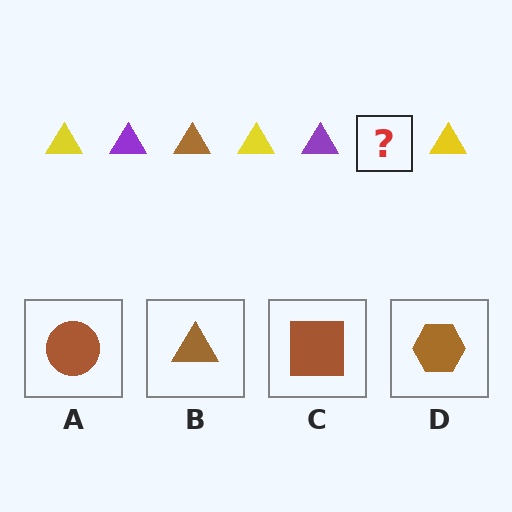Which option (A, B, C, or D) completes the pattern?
B.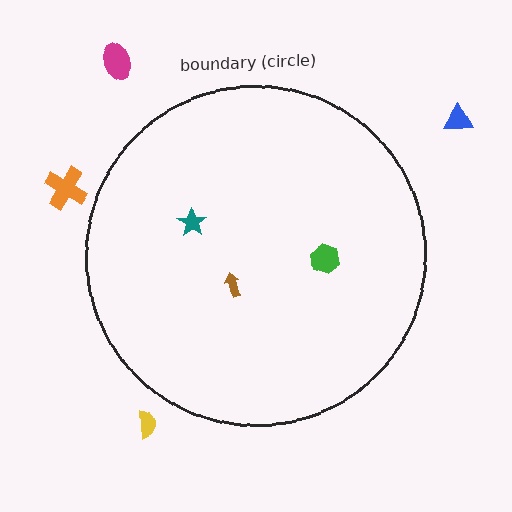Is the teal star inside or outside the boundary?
Inside.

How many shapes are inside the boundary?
3 inside, 4 outside.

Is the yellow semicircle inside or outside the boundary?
Outside.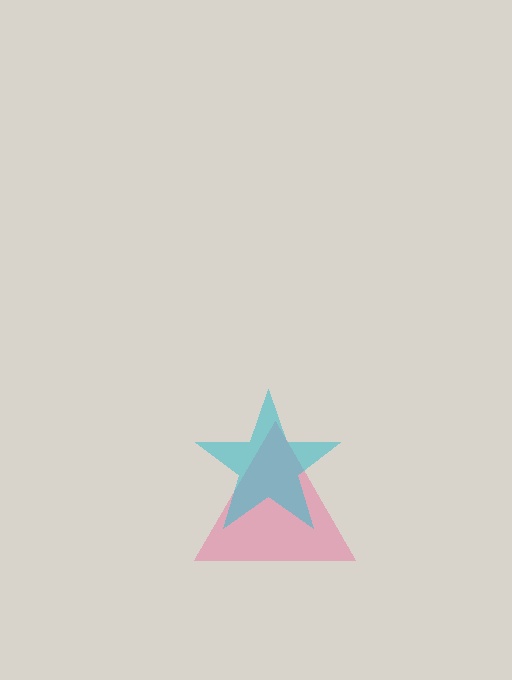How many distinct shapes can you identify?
There are 2 distinct shapes: a pink triangle, a cyan star.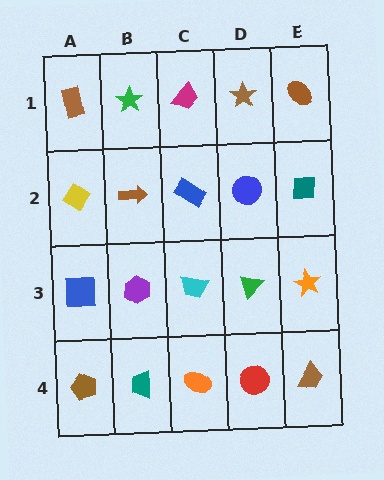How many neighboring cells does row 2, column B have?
4.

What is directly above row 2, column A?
A brown rectangle.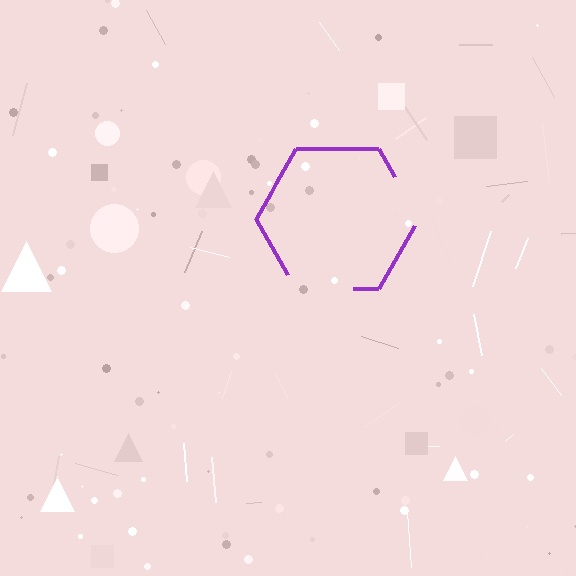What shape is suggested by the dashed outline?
The dashed outline suggests a hexagon.